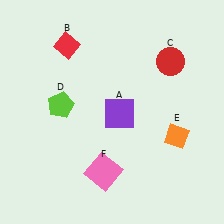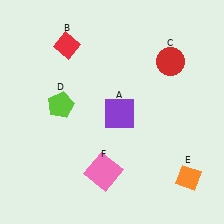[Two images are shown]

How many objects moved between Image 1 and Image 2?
1 object moved between the two images.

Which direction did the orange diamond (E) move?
The orange diamond (E) moved down.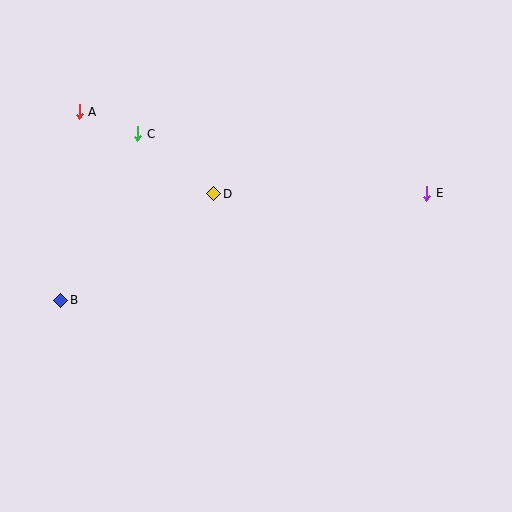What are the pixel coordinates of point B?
Point B is at (61, 300).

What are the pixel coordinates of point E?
Point E is at (427, 193).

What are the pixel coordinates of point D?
Point D is at (214, 194).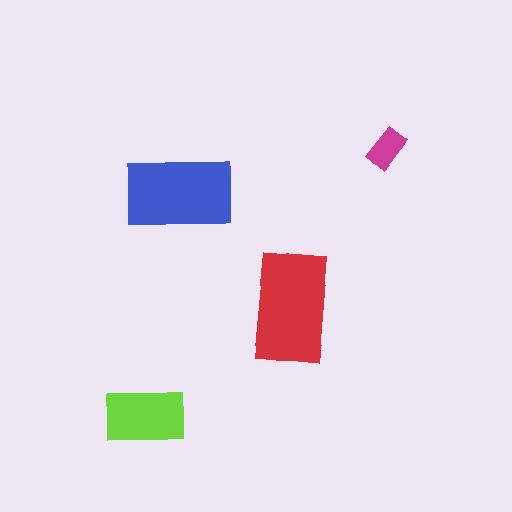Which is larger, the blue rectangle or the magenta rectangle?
The blue one.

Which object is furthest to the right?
The magenta rectangle is rightmost.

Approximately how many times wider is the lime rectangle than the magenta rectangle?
About 2 times wider.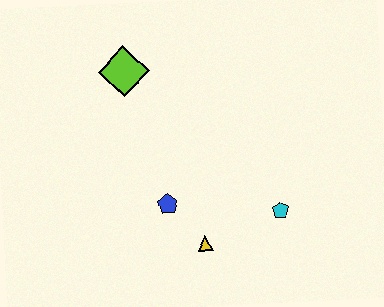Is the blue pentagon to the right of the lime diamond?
Yes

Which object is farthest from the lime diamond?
The cyan pentagon is farthest from the lime diamond.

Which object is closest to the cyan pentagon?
The yellow triangle is closest to the cyan pentagon.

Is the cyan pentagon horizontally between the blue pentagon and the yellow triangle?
No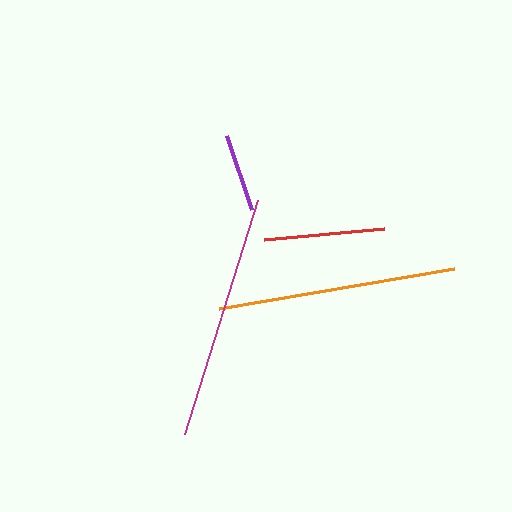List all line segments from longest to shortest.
From longest to shortest: magenta, orange, red, purple.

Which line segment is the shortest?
The purple line is the shortest at approximately 79 pixels.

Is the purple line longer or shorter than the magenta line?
The magenta line is longer than the purple line.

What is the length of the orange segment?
The orange segment is approximately 238 pixels long.